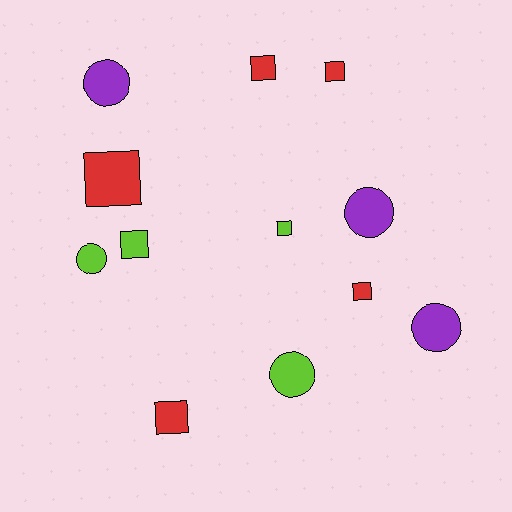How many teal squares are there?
There are no teal squares.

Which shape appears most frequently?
Square, with 7 objects.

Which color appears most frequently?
Red, with 5 objects.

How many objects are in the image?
There are 12 objects.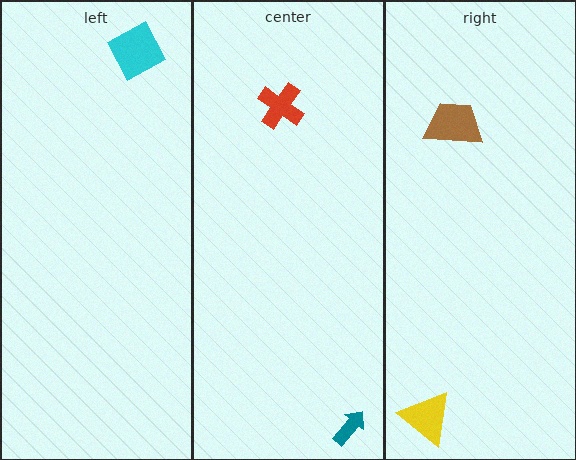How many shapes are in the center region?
2.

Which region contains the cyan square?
The left region.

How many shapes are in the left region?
1.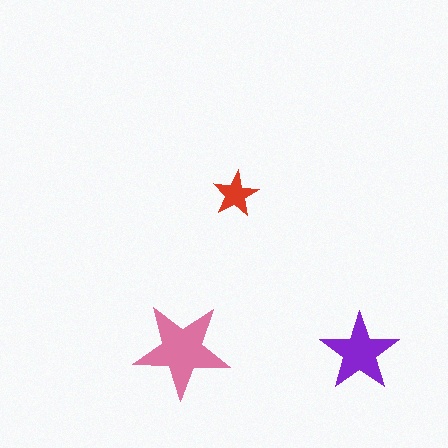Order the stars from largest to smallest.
the pink one, the purple one, the red one.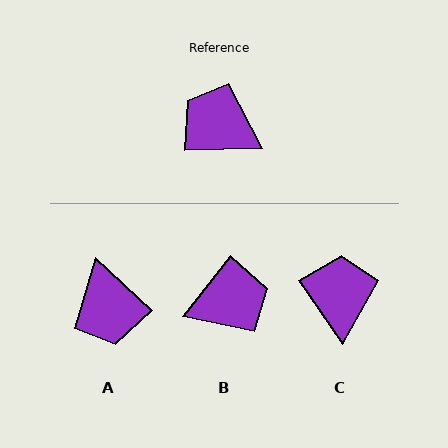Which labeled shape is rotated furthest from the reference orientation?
A, about 136 degrees away.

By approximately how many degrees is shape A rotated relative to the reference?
Approximately 136 degrees counter-clockwise.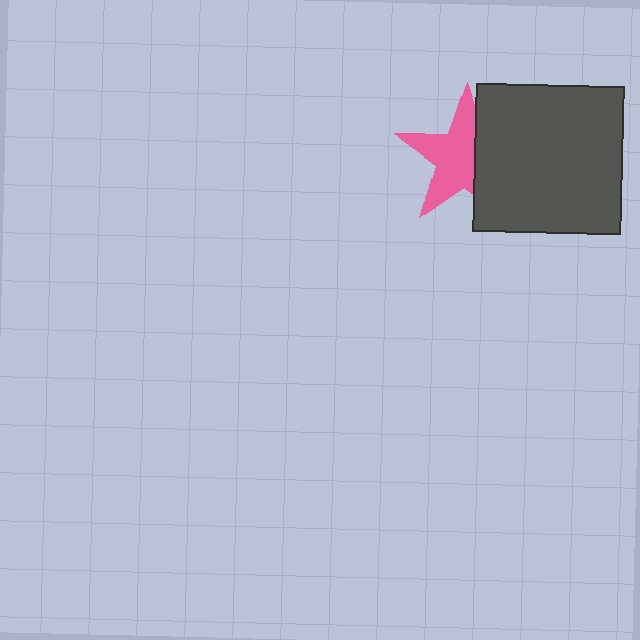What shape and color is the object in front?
The object in front is a dark gray square.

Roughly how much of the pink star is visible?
About half of it is visible (roughly 62%).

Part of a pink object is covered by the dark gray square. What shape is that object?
It is a star.